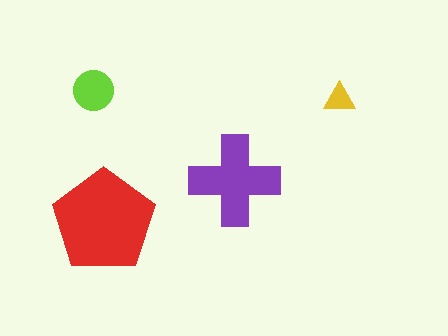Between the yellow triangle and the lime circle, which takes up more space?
The lime circle.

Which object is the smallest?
The yellow triangle.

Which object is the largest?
The red pentagon.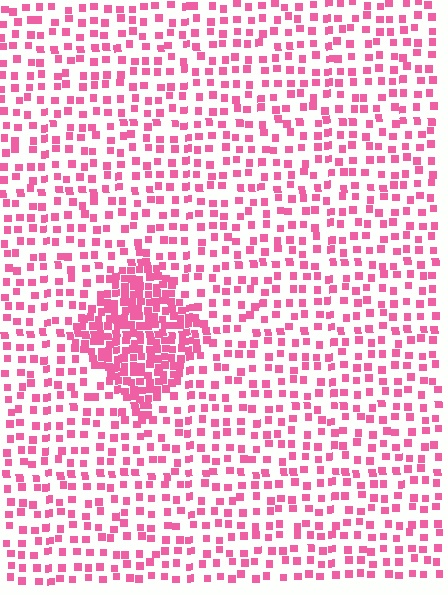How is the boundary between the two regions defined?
The boundary is defined by a change in element density (approximately 2.6x ratio). All elements are the same color, size, and shape.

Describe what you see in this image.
The image contains small pink elements arranged at two different densities. A diamond-shaped region is visible where the elements are more densely packed than the surrounding area.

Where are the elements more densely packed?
The elements are more densely packed inside the diamond boundary.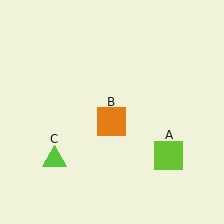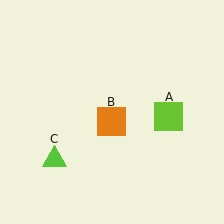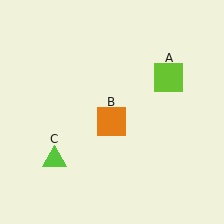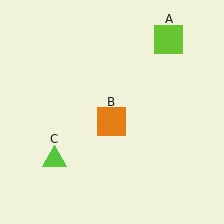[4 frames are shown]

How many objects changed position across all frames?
1 object changed position: lime square (object A).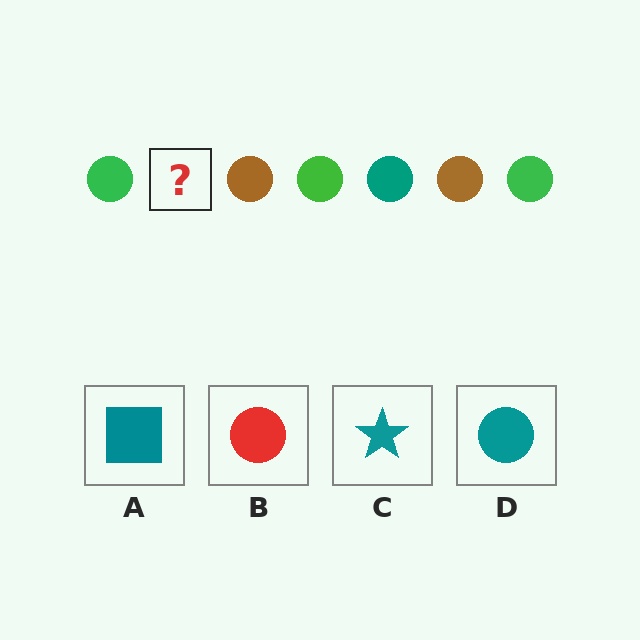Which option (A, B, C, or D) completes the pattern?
D.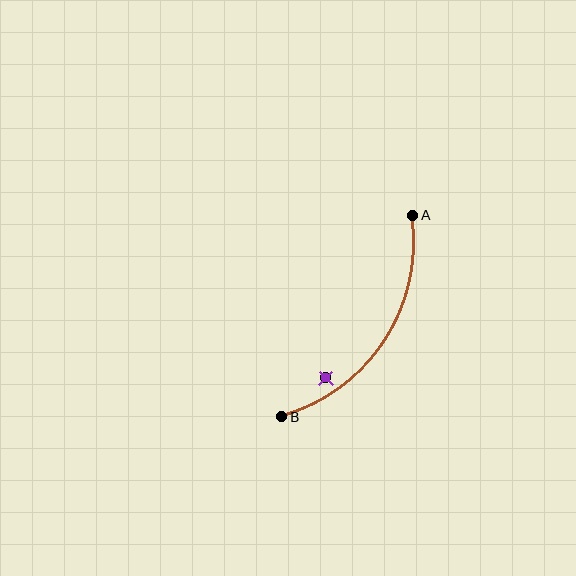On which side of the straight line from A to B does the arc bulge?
The arc bulges to the right of the straight line connecting A and B.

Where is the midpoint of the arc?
The arc midpoint is the point on the curve farthest from the straight line joining A and B. It sits to the right of that line.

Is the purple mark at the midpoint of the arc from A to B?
No — the purple mark does not lie on the arc at all. It sits slightly inside the curve.